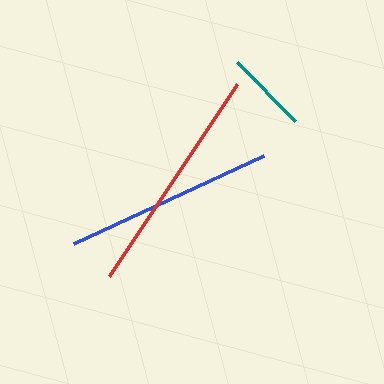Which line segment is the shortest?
The teal line is the shortest at approximately 83 pixels.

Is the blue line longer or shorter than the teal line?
The blue line is longer than the teal line.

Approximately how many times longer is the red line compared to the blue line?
The red line is approximately 1.1 times the length of the blue line.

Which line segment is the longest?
The red line is the longest at approximately 231 pixels.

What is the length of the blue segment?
The blue segment is approximately 209 pixels long.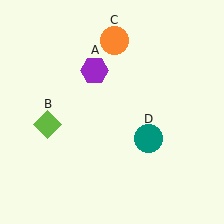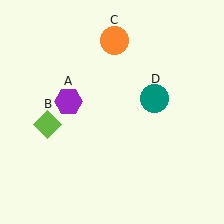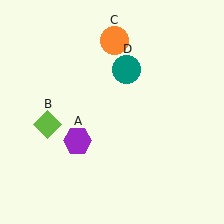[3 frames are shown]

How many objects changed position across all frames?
2 objects changed position: purple hexagon (object A), teal circle (object D).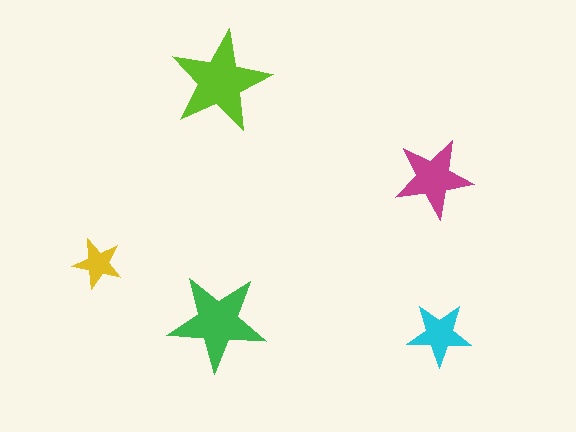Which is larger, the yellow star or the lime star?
The lime one.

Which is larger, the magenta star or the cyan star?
The magenta one.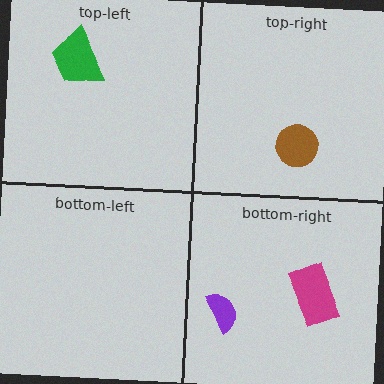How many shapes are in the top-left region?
1.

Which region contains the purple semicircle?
The bottom-right region.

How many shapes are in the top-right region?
1.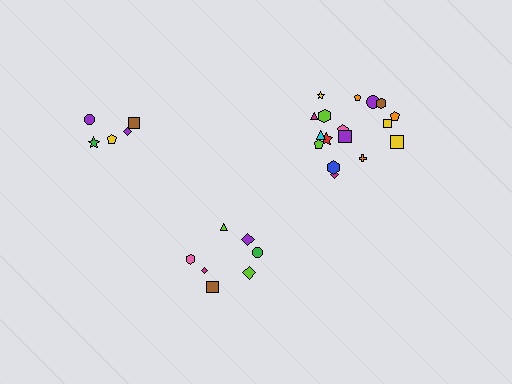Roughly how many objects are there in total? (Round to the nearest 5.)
Roughly 30 objects in total.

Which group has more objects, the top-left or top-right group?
The top-right group.